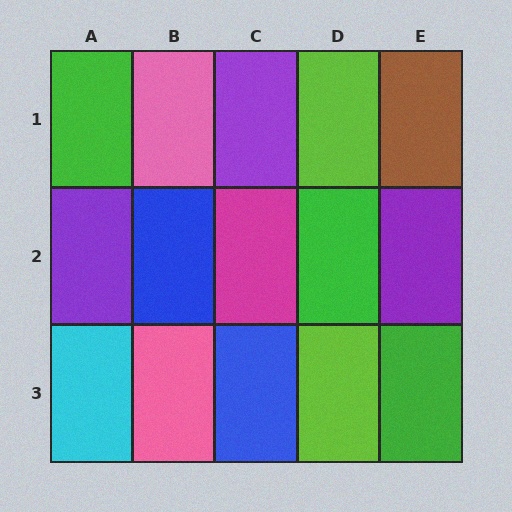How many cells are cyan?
1 cell is cyan.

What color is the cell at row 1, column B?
Pink.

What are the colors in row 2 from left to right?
Purple, blue, magenta, green, purple.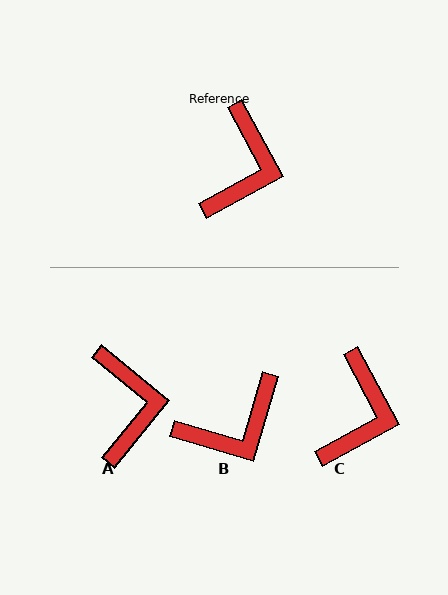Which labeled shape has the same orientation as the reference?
C.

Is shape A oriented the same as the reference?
No, it is off by about 23 degrees.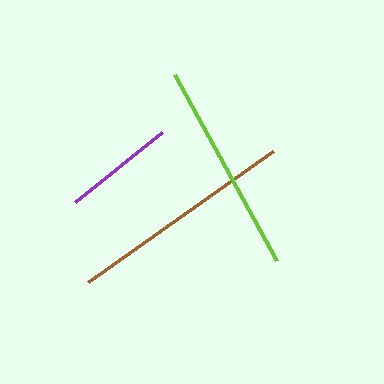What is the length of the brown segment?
The brown segment is approximately 227 pixels long.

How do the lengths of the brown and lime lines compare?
The brown and lime lines are approximately the same length.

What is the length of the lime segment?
The lime segment is approximately 212 pixels long.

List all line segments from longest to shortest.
From longest to shortest: brown, lime, purple.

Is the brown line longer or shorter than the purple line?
The brown line is longer than the purple line.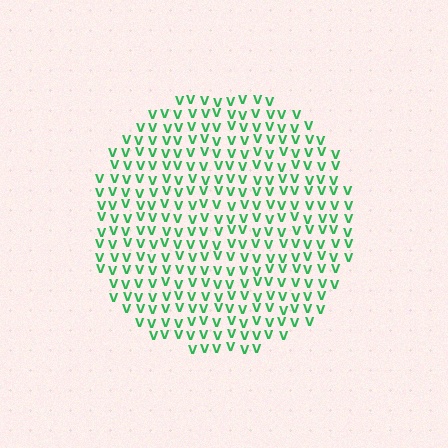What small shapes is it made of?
It is made of small letter V's.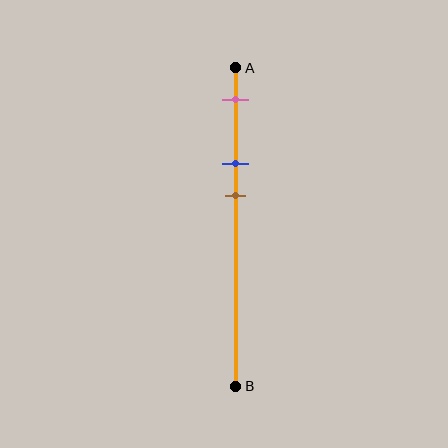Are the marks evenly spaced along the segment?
Yes, the marks are approximately evenly spaced.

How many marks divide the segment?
There are 3 marks dividing the segment.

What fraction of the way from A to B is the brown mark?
The brown mark is approximately 40% (0.4) of the way from A to B.